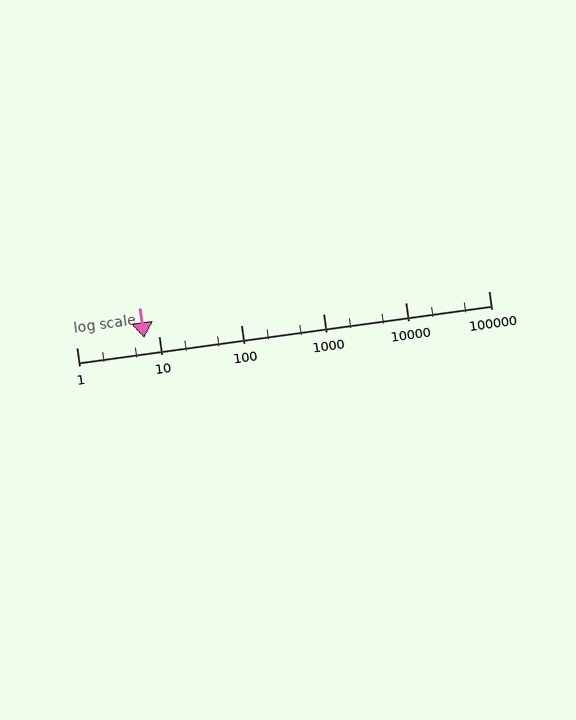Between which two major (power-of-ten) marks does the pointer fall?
The pointer is between 1 and 10.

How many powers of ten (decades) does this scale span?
The scale spans 5 decades, from 1 to 100000.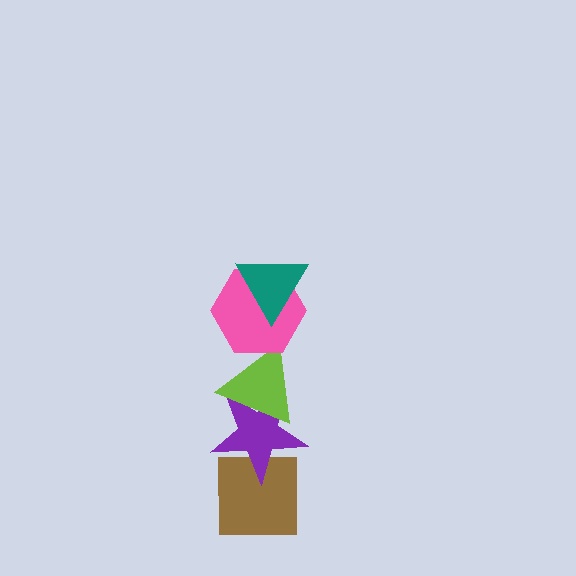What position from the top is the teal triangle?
The teal triangle is 1st from the top.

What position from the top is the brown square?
The brown square is 5th from the top.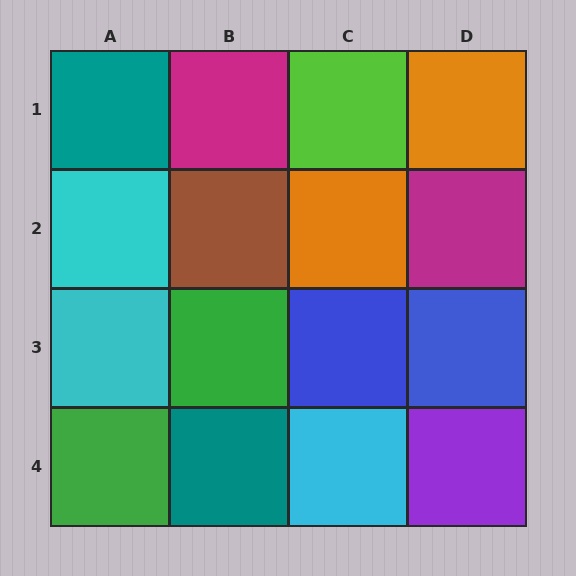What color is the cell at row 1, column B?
Magenta.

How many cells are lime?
1 cell is lime.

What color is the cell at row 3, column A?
Cyan.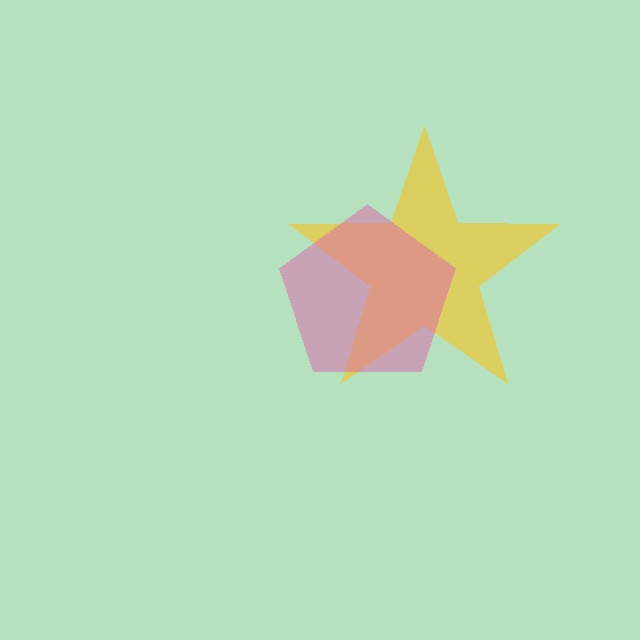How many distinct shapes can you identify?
There are 2 distinct shapes: a yellow star, a pink pentagon.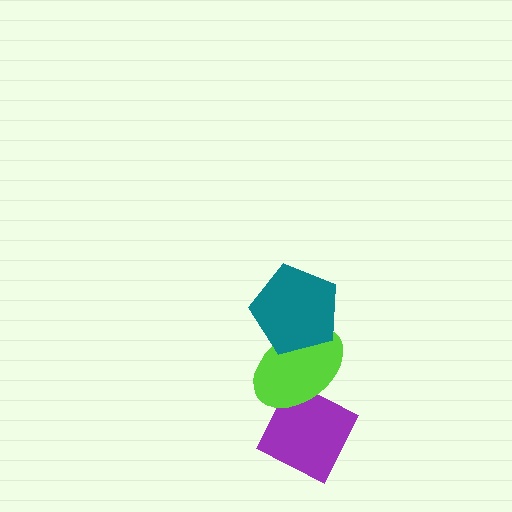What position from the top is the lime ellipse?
The lime ellipse is 2nd from the top.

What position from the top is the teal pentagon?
The teal pentagon is 1st from the top.